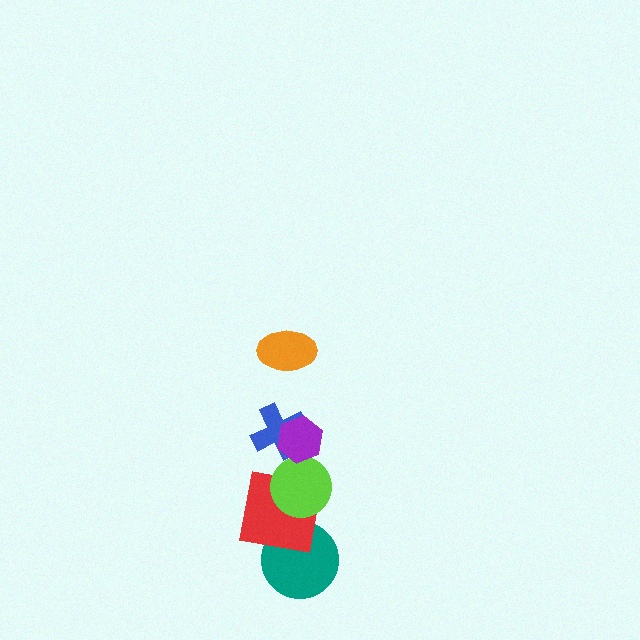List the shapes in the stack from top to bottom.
From top to bottom: the orange ellipse, the purple hexagon, the blue cross, the lime circle, the red square, the teal circle.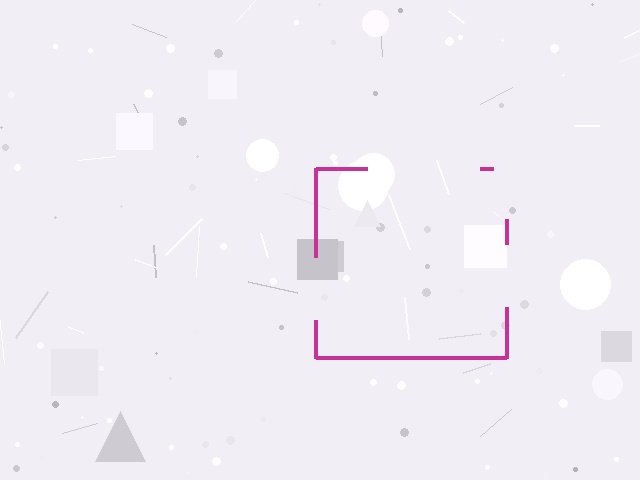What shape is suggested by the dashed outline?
The dashed outline suggests a square.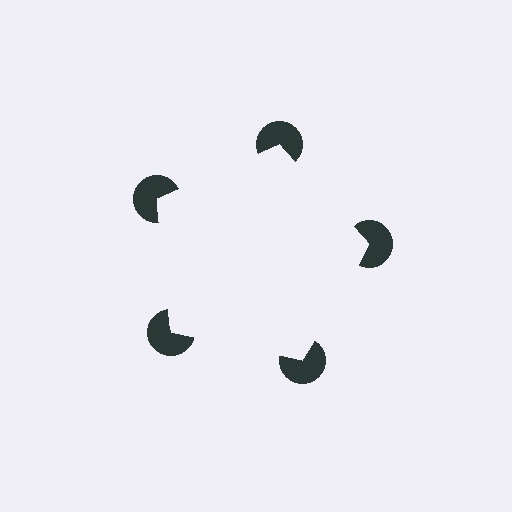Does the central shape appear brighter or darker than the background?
It typically appears slightly brighter than the background, even though no actual brightness change is drawn.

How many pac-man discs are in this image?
There are 5 — one at each vertex of the illusory pentagon.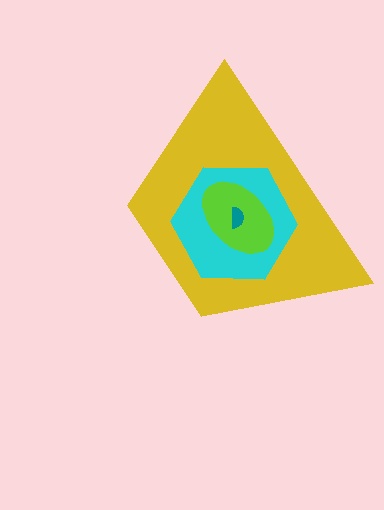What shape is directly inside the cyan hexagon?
The lime ellipse.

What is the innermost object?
The teal semicircle.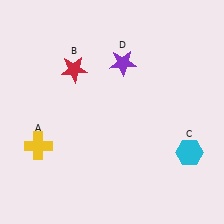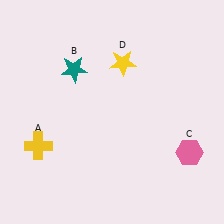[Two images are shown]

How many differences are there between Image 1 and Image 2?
There are 3 differences between the two images.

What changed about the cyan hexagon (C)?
In Image 1, C is cyan. In Image 2, it changed to pink.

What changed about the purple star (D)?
In Image 1, D is purple. In Image 2, it changed to yellow.